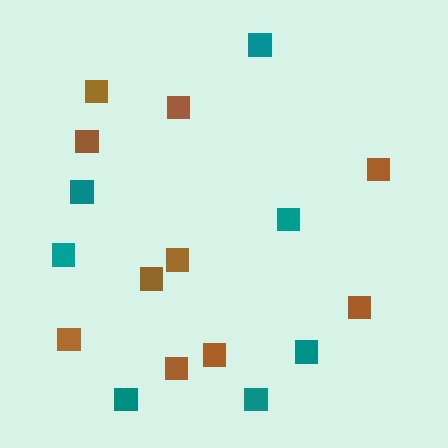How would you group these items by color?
There are 2 groups: one group of teal squares (7) and one group of brown squares (10).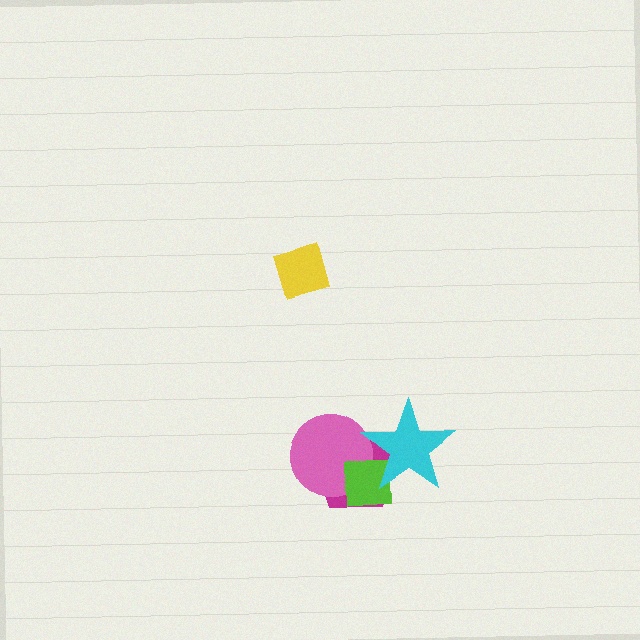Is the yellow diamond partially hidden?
No, no other shape covers it.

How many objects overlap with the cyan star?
3 objects overlap with the cyan star.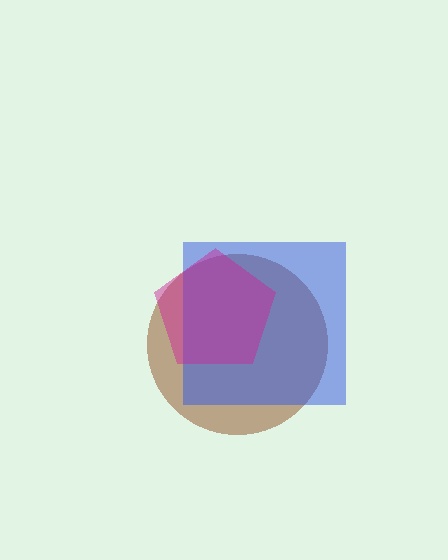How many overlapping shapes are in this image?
There are 3 overlapping shapes in the image.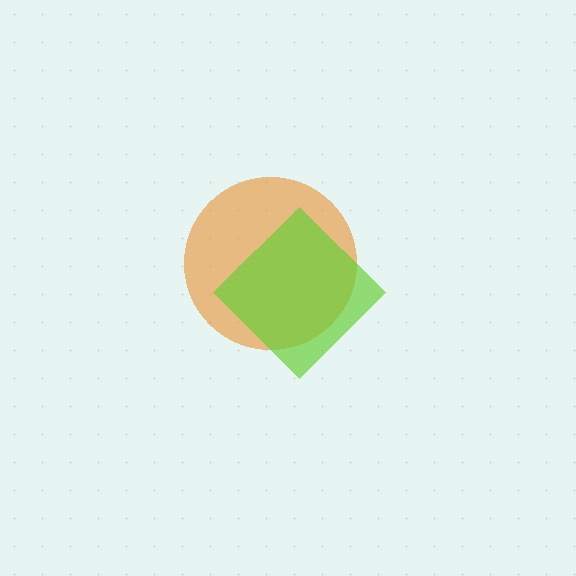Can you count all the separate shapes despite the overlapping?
Yes, there are 2 separate shapes.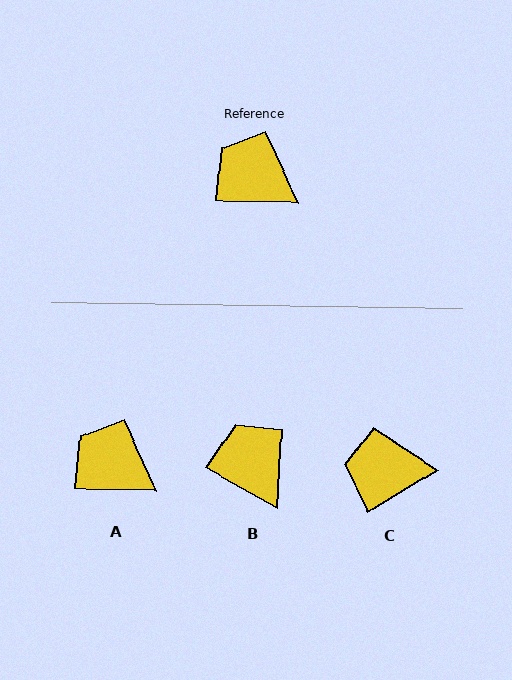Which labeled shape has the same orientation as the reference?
A.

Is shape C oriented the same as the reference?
No, it is off by about 32 degrees.